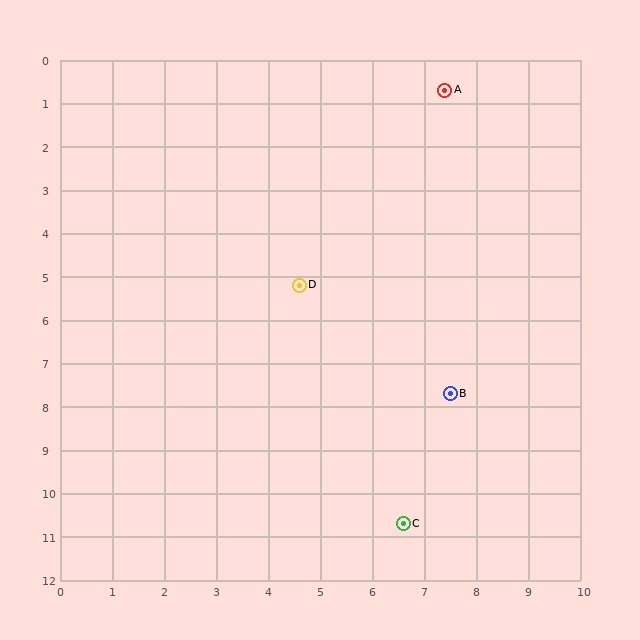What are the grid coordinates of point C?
Point C is at approximately (6.6, 10.7).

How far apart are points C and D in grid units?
Points C and D are about 5.9 grid units apart.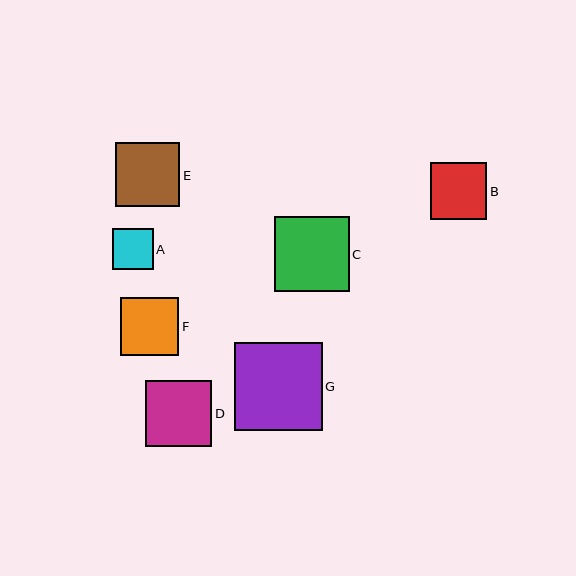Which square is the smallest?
Square A is the smallest with a size of approximately 41 pixels.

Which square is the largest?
Square G is the largest with a size of approximately 88 pixels.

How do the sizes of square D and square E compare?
Square D and square E are approximately the same size.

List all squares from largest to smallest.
From largest to smallest: G, C, D, E, F, B, A.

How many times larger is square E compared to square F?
Square E is approximately 1.1 times the size of square F.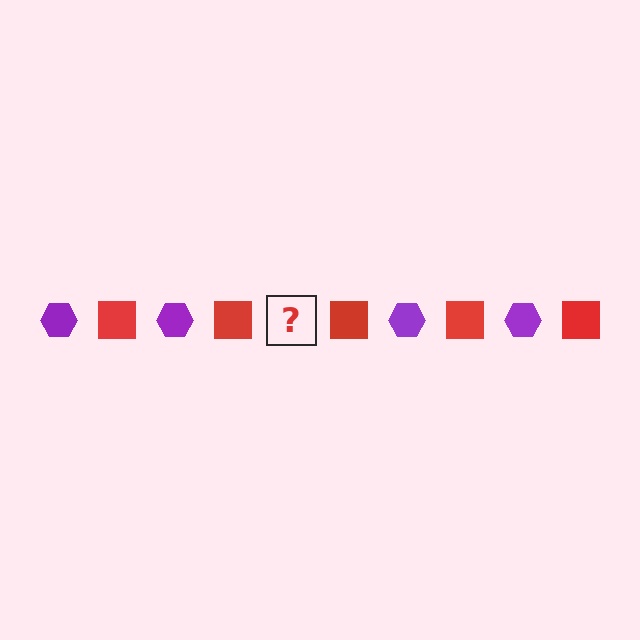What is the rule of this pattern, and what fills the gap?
The rule is that the pattern alternates between purple hexagon and red square. The gap should be filled with a purple hexagon.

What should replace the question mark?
The question mark should be replaced with a purple hexagon.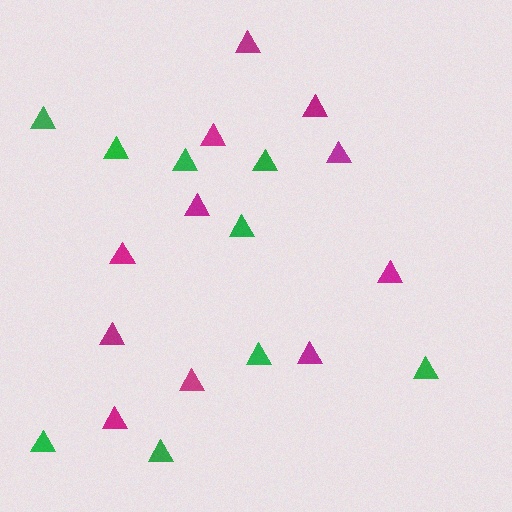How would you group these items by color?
There are 2 groups: one group of magenta triangles (11) and one group of green triangles (9).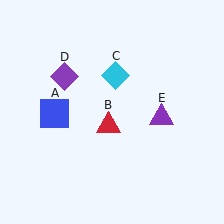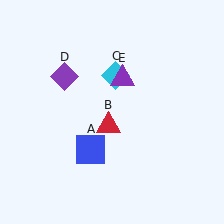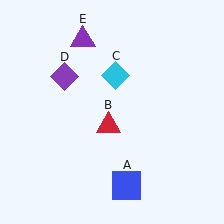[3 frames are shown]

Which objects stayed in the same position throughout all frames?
Red triangle (object B) and cyan diamond (object C) and purple diamond (object D) remained stationary.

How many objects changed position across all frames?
2 objects changed position: blue square (object A), purple triangle (object E).